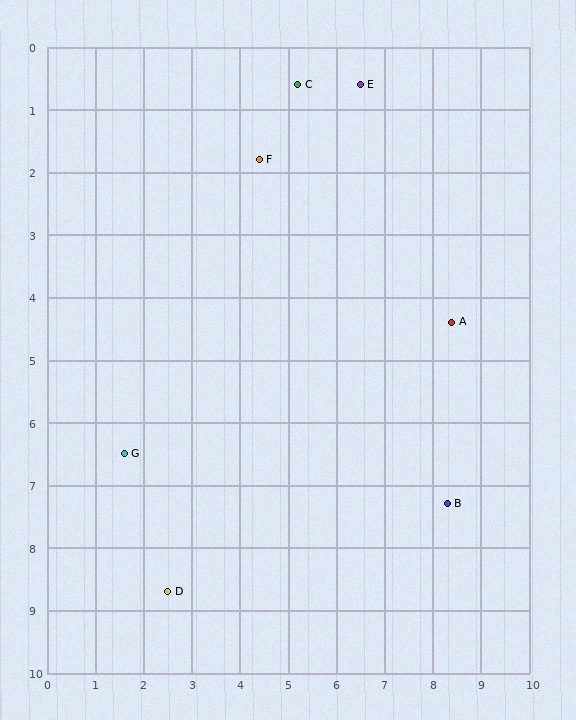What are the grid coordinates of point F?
Point F is at approximately (4.4, 1.8).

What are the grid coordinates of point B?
Point B is at approximately (8.3, 7.3).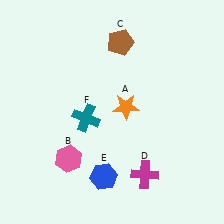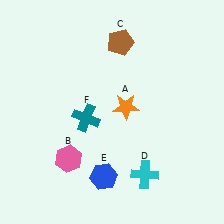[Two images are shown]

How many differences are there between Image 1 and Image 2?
There is 1 difference between the two images.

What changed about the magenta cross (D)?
In Image 1, D is magenta. In Image 2, it changed to cyan.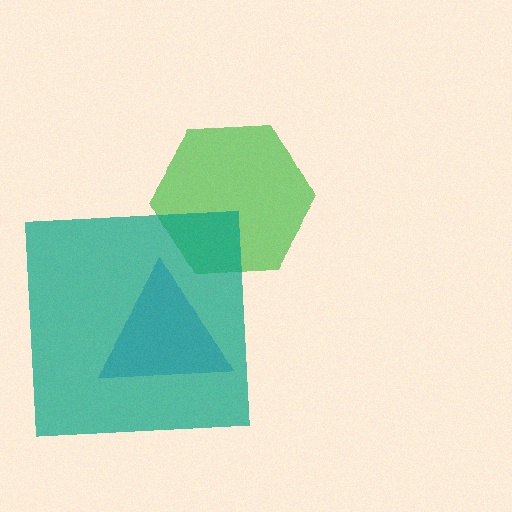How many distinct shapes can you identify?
There are 3 distinct shapes: a blue triangle, a green hexagon, a teal square.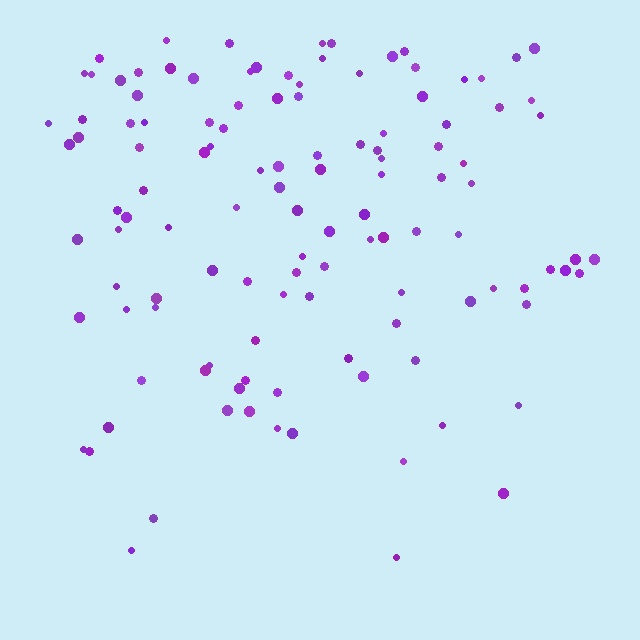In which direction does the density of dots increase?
From bottom to top, with the top side densest.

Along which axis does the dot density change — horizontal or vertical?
Vertical.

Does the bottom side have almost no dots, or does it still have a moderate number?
Still a moderate number, just noticeably fewer than the top.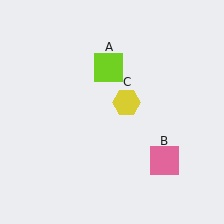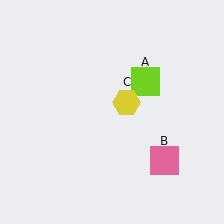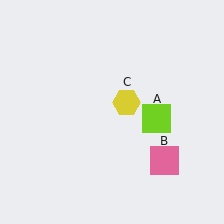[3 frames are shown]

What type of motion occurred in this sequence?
The lime square (object A) rotated clockwise around the center of the scene.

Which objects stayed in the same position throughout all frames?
Pink square (object B) and yellow hexagon (object C) remained stationary.